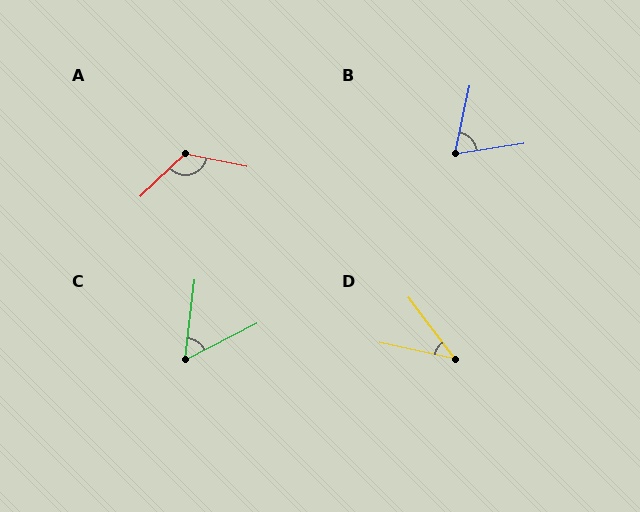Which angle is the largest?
A, at approximately 126 degrees.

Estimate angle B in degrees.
Approximately 69 degrees.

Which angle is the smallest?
D, at approximately 41 degrees.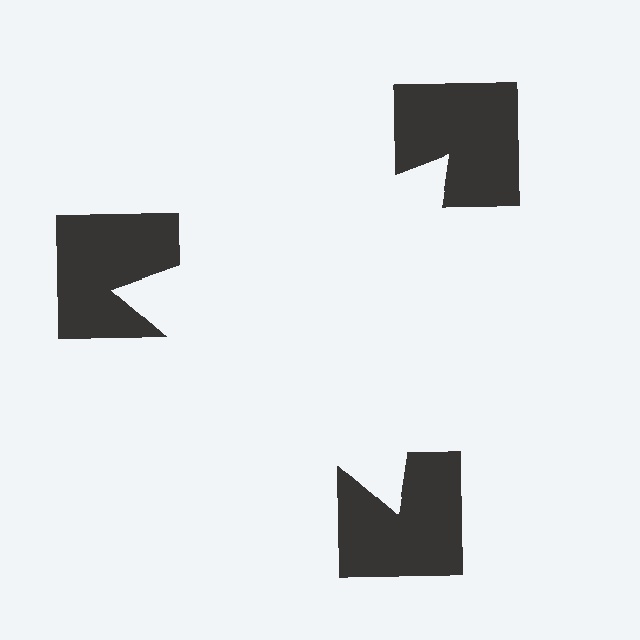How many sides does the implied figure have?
3 sides.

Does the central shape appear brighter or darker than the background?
It typically appears slightly brighter than the background, even though no actual brightness change is drawn.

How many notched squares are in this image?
There are 3 — one at each vertex of the illusory triangle.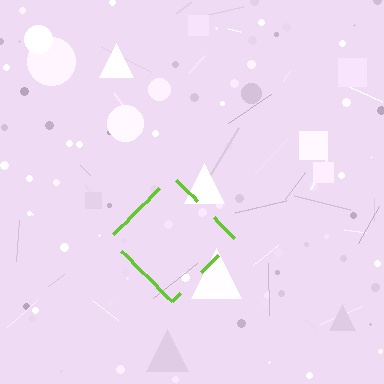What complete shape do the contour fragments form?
The contour fragments form a diamond.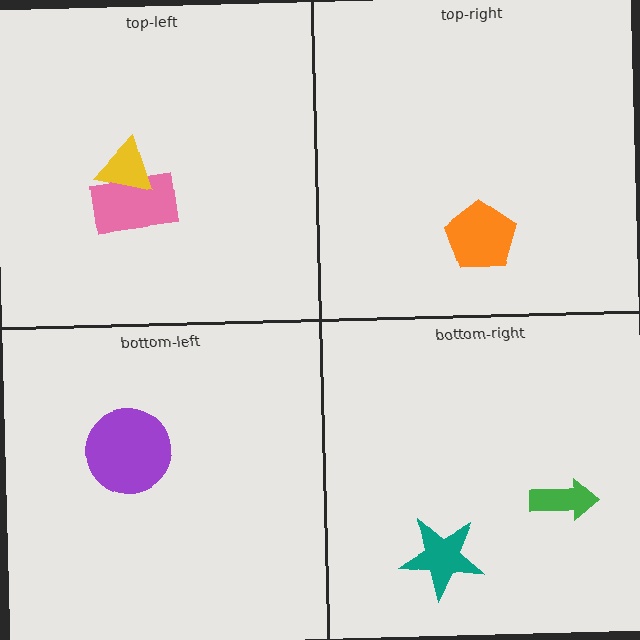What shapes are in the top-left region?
The pink rectangle, the yellow triangle.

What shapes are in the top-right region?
The orange pentagon.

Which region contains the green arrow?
The bottom-right region.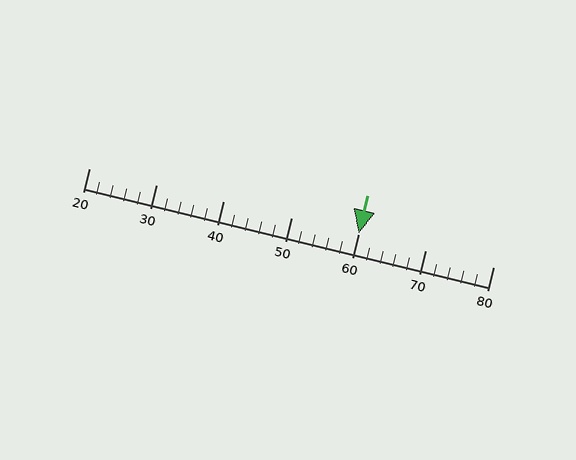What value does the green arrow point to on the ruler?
The green arrow points to approximately 60.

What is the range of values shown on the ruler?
The ruler shows values from 20 to 80.